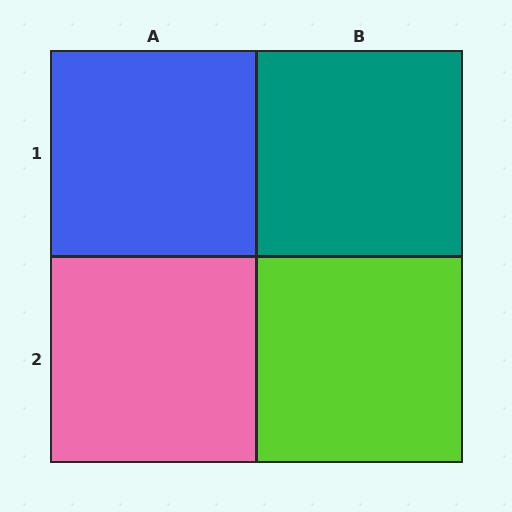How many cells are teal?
1 cell is teal.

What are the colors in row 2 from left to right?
Pink, lime.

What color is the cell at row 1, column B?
Teal.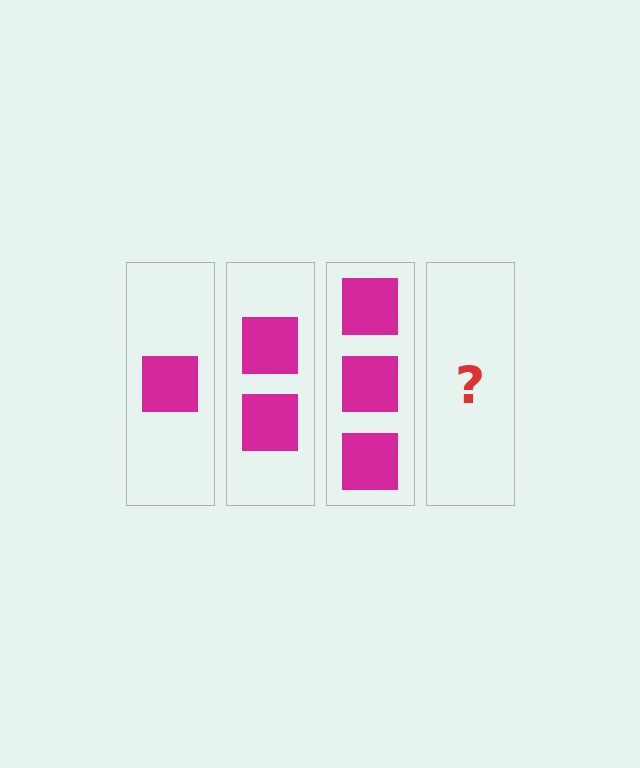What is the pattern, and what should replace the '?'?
The pattern is that each step adds one more square. The '?' should be 4 squares.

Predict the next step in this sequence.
The next step is 4 squares.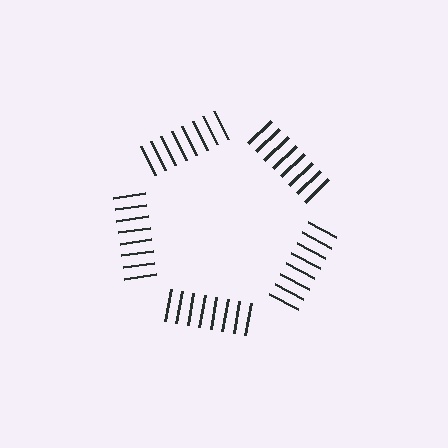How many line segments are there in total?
40 — 8 along each of the 5 edges.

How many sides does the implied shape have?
5 sides — the line-ends trace a pentagon.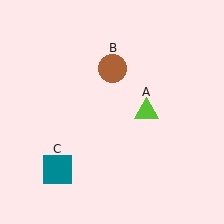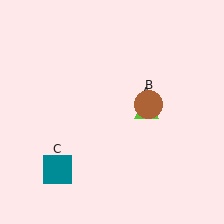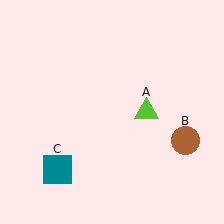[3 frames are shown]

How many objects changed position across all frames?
1 object changed position: brown circle (object B).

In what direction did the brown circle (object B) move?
The brown circle (object B) moved down and to the right.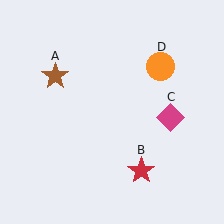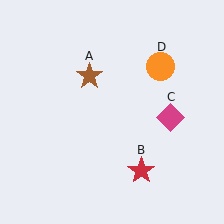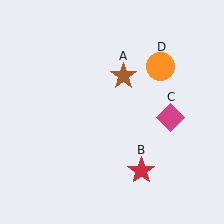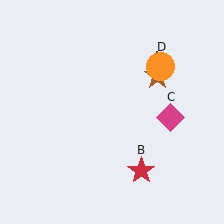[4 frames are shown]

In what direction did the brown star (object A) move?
The brown star (object A) moved right.